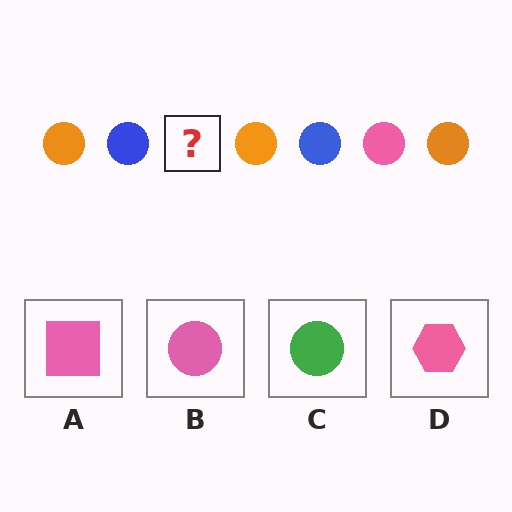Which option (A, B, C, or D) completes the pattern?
B.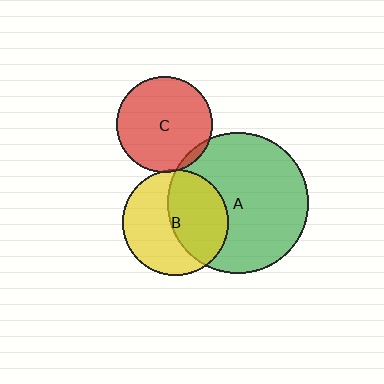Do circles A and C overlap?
Yes.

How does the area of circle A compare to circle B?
Approximately 1.8 times.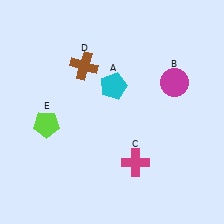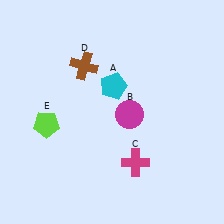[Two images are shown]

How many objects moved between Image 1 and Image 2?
1 object moved between the two images.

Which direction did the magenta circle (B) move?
The magenta circle (B) moved left.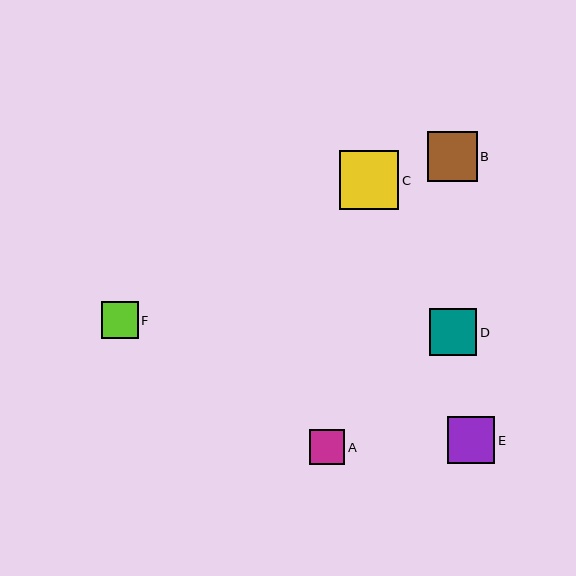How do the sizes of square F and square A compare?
Square F and square A are approximately the same size.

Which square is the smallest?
Square A is the smallest with a size of approximately 35 pixels.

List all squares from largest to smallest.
From largest to smallest: C, B, D, E, F, A.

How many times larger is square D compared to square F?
Square D is approximately 1.3 times the size of square F.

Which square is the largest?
Square C is the largest with a size of approximately 59 pixels.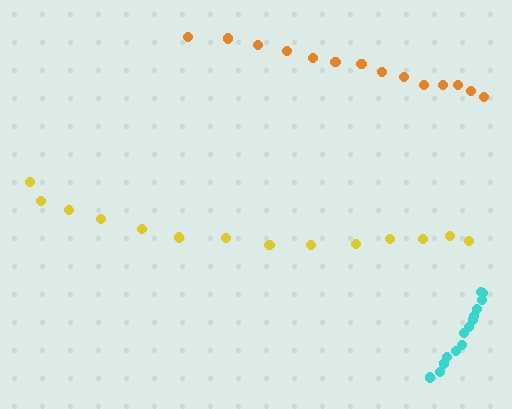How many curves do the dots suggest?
There are 3 distinct paths.